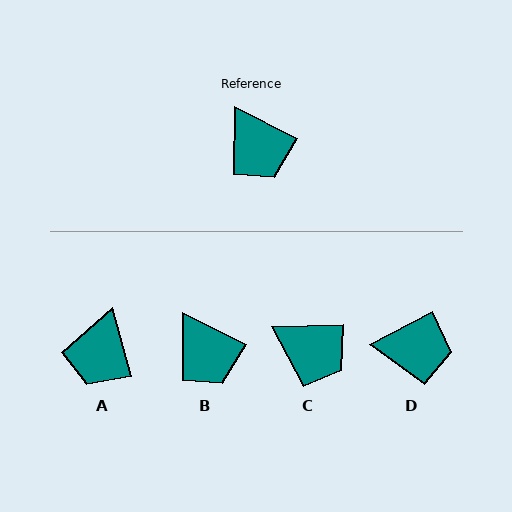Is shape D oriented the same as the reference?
No, it is off by about 55 degrees.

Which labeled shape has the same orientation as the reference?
B.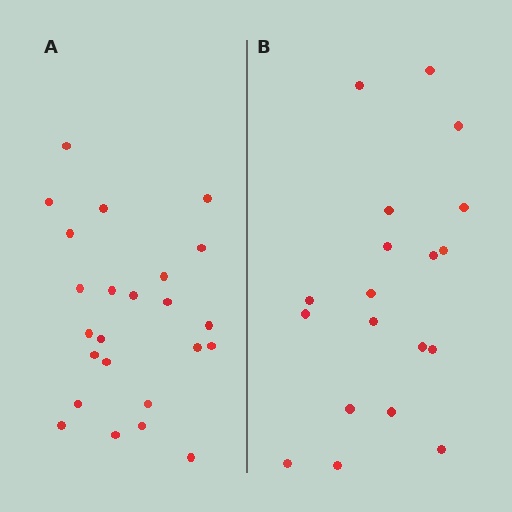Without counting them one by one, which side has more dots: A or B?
Region A (the left region) has more dots.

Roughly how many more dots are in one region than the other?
Region A has about 5 more dots than region B.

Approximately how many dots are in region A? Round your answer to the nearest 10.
About 20 dots. (The exact count is 24, which rounds to 20.)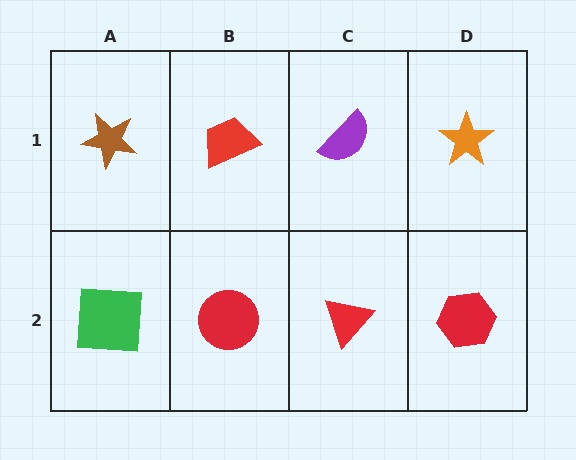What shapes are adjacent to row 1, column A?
A green square (row 2, column A), a red trapezoid (row 1, column B).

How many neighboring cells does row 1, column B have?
3.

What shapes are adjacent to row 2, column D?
An orange star (row 1, column D), a red triangle (row 2, column C).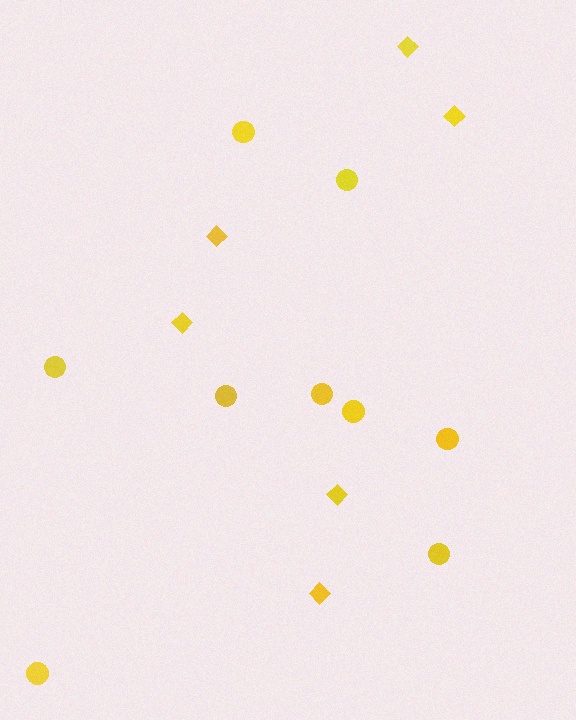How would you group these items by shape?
There are 2 groups: one group of circles (9) and one group of diamonds (6).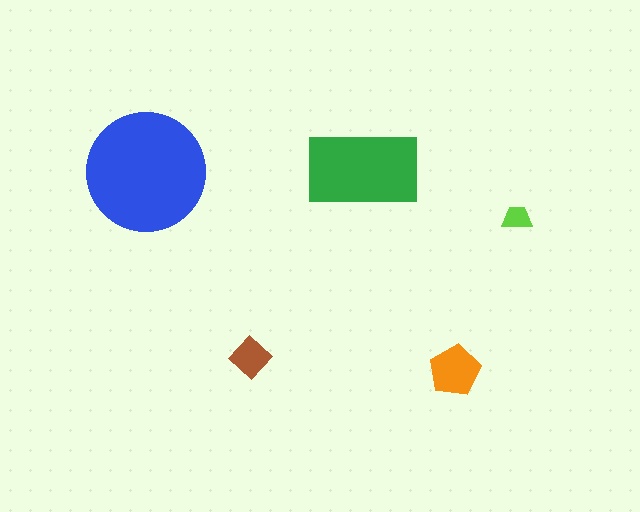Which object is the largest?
The blue circle.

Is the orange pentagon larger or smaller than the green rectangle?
Smaller.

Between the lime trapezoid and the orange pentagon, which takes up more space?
The orange pentagon.